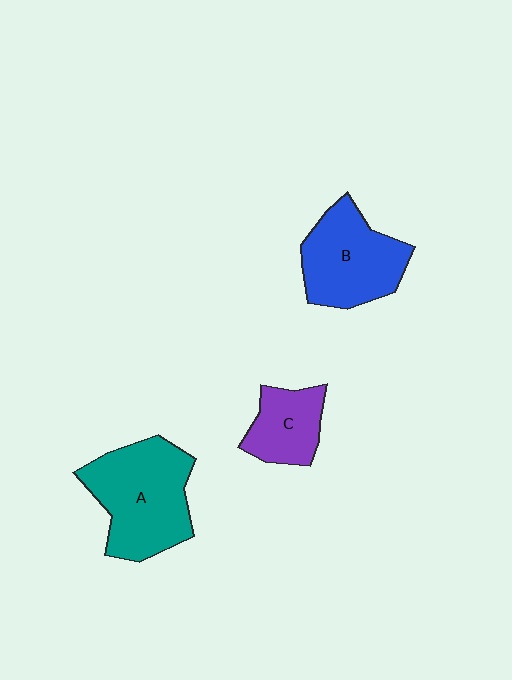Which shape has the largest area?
Shape A (teal).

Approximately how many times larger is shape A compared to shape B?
Approximately 1.2 times.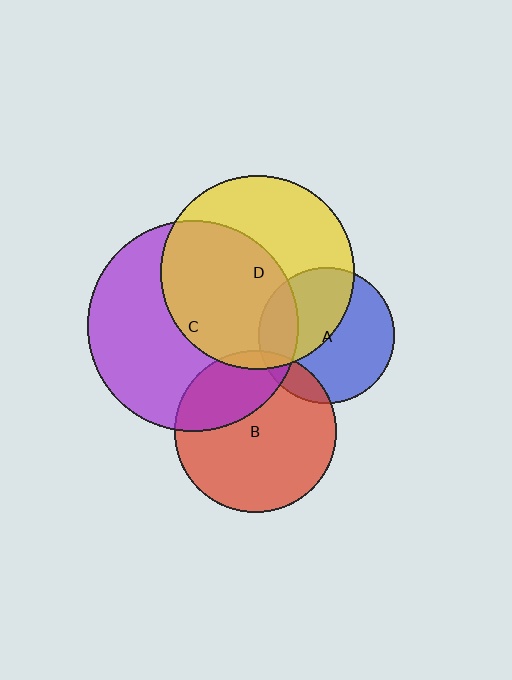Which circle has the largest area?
Circle C (purple).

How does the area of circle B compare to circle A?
Approximately 1.4 times.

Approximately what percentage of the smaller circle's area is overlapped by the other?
Approximately 45%.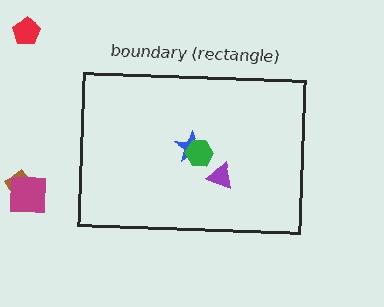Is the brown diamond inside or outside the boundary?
Outside.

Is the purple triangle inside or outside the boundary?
Inside.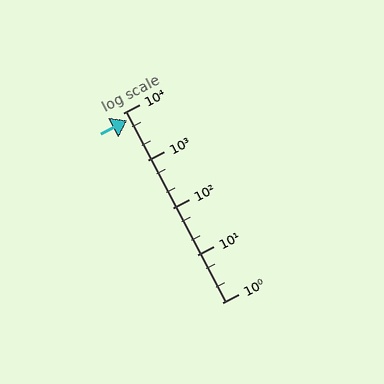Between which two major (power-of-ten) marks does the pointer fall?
The pointer is between 1000 and 10000.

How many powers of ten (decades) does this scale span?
The scale spans 4 decades, from 1 to 10000.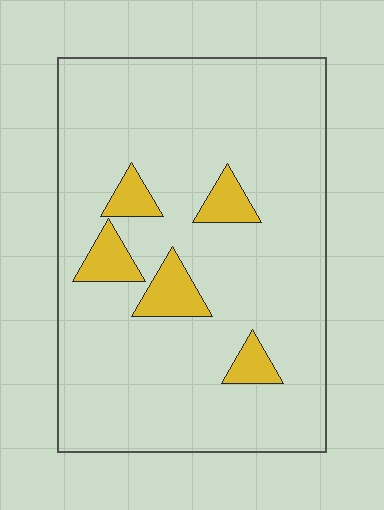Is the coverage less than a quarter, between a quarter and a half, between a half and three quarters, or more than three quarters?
Less than a quarter.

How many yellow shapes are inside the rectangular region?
5.